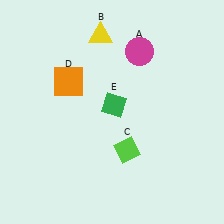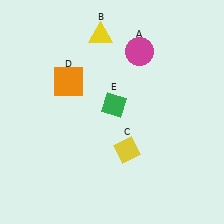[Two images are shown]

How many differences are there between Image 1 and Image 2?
There is 1 difference between the two images.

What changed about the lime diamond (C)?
In Image 1, C is lime. In Image 2, it changed to yellow.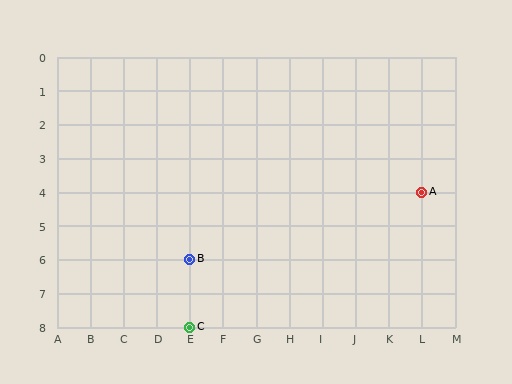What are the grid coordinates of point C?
Point C is at grid coordinates (E, 8).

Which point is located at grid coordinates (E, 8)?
Point C is at (E, 8).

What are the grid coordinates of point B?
Point B is at grid coordinates (E, 6).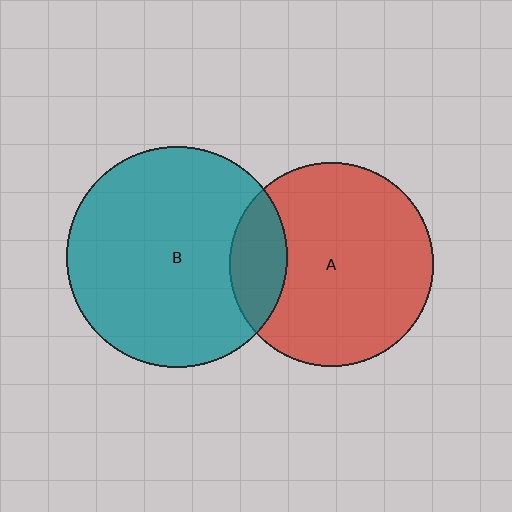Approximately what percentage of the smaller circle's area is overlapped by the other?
Approximately 20%.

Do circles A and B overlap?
Yes.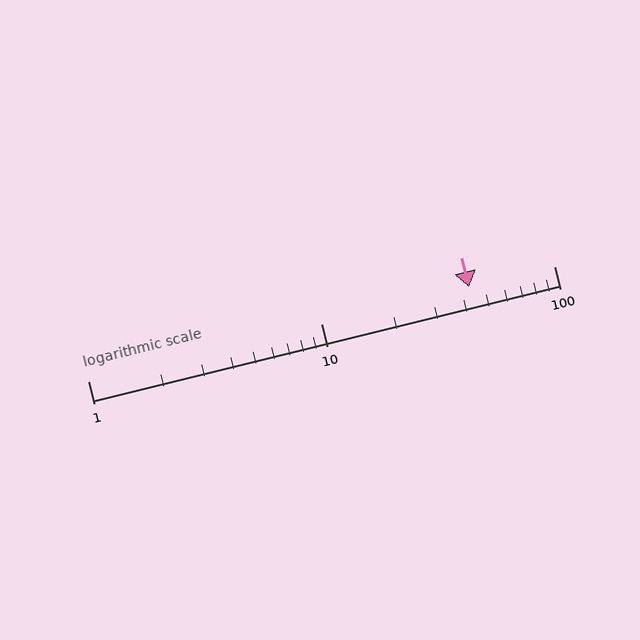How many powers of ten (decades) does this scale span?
The scale spans 2 decades, from 1 to 100.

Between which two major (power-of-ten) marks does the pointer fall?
The pointer is between 10 and 100.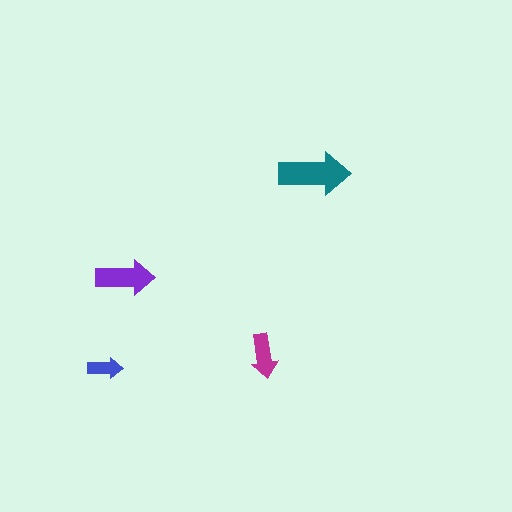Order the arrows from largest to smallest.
the teal one, the purple one, the magenta one, the blue one.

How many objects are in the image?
There are 4 objects in the image.